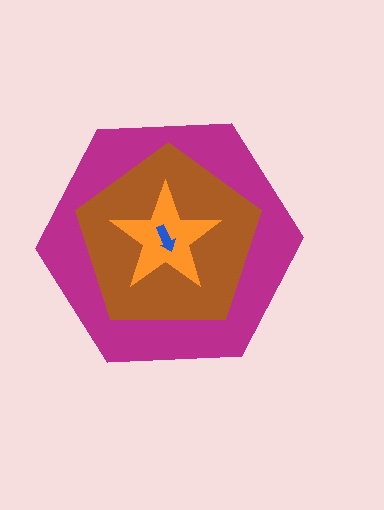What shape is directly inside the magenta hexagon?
The brown pentagon.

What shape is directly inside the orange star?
The blue arrow.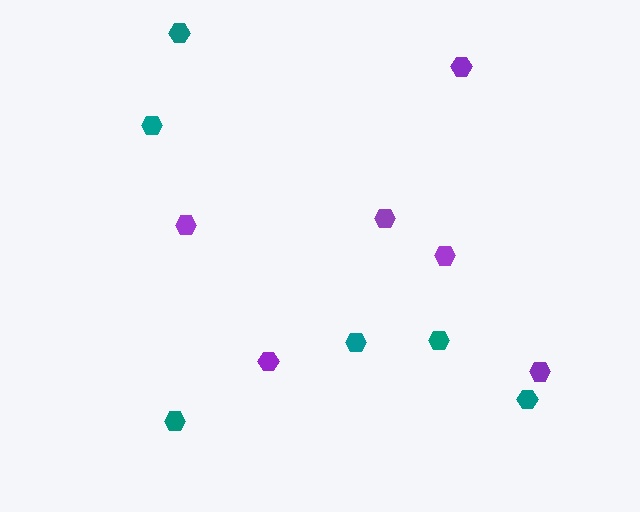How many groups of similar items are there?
There are 2 groups: one group of purple hexagons (6) and one group of teal hexagons (6).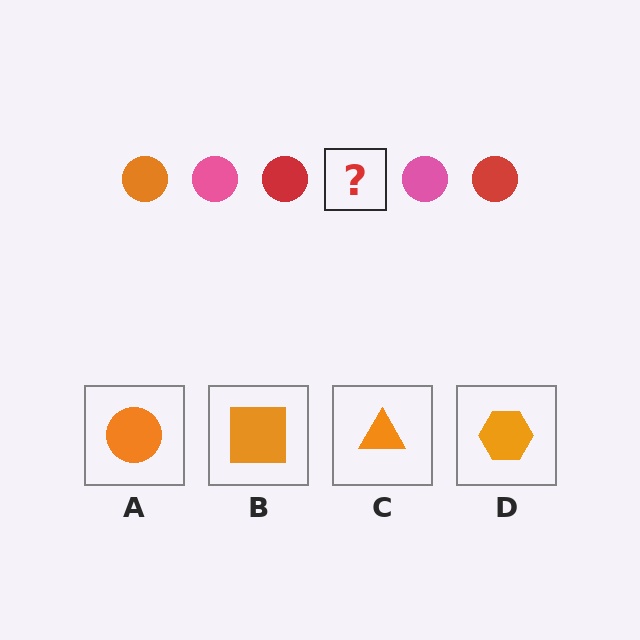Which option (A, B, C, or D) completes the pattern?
A.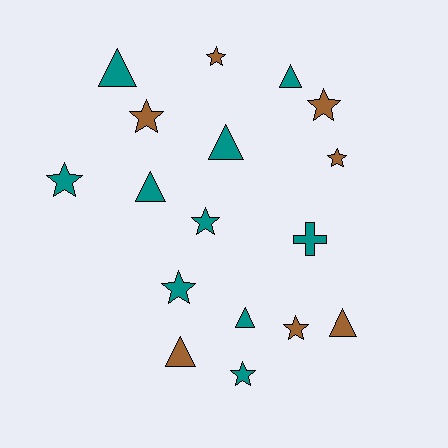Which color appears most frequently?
Teal, with 10 objects.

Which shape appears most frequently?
Star, with 9 objects.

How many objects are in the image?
There are 17 objects.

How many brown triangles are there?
There are 2 brown triangles.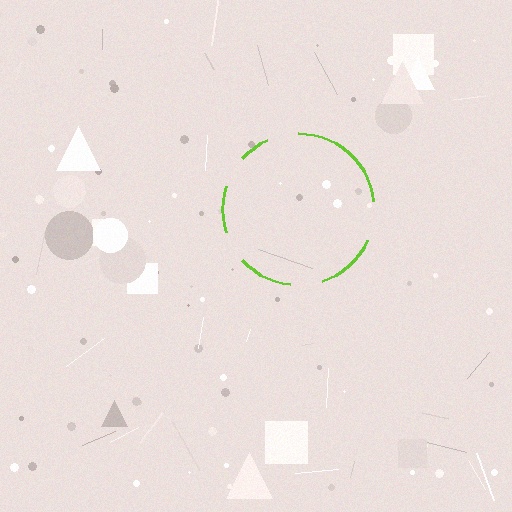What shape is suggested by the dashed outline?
The dashed outline suggests a circle.